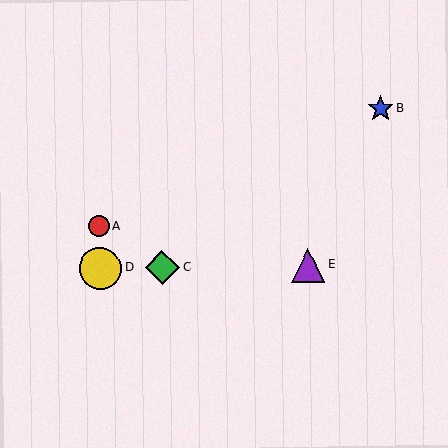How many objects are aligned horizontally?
3 objects (C, D, E) are aligned horizontally.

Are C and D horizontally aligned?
Yes, both are at y≈267.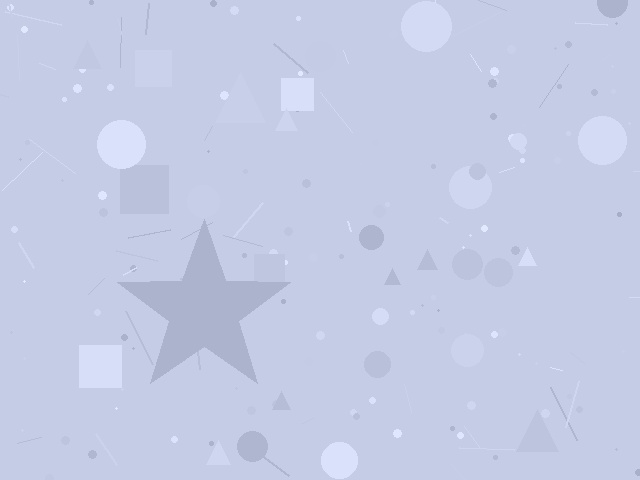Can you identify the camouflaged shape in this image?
The camouflaged shape is a star.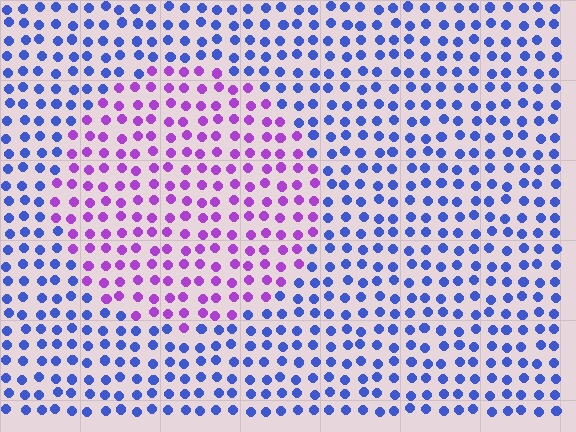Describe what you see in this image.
The image is filled with small blue elements in a uniform arrangement. A circle-shaped region is visible where the elements are tinted to a slightly different hue, forming a subtle color boundary.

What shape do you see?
I see a circle.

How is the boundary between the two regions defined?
The boundary is defined purely by a slight shift in hue (about 56 degrees). Spacing, size, and orientation are identical on both sides.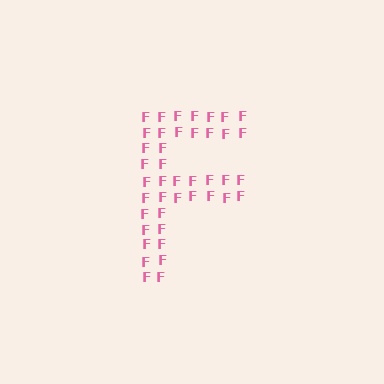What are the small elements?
The small elements are letter F's.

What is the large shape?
The large shape is the letter F.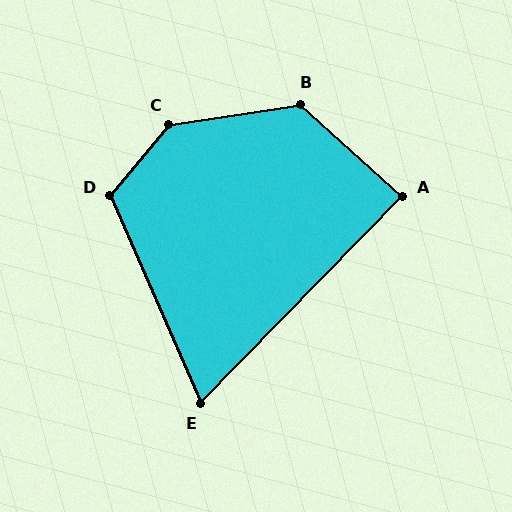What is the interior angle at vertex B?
Approximately 129 degrees (obtuse).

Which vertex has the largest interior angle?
C, at approximately 138 degrees.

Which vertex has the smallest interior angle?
E, at approximately 68 degrees.